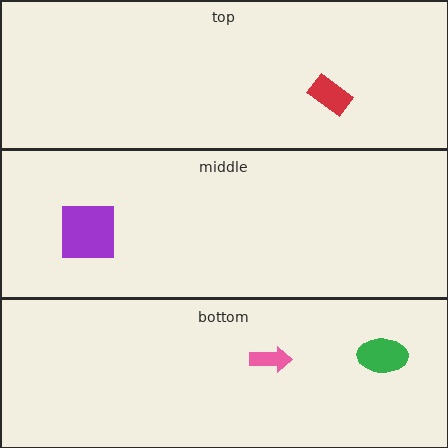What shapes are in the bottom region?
The green ellipse, the pink arrow.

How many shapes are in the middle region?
1.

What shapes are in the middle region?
The purple square.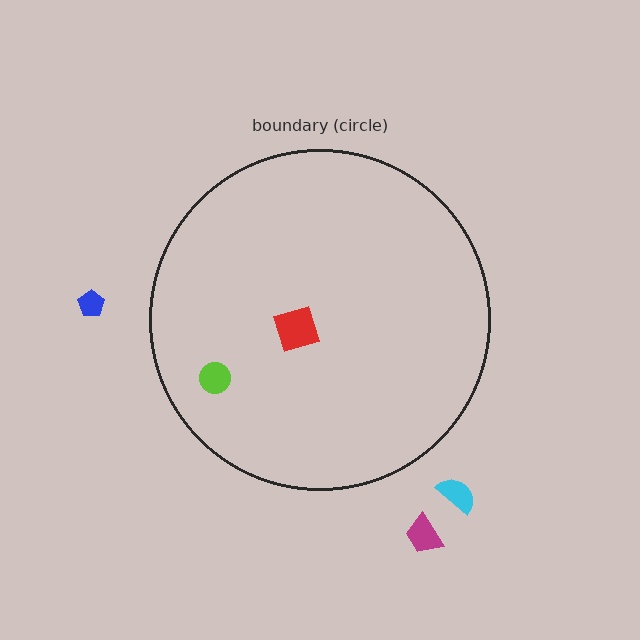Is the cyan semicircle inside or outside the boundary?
Outside.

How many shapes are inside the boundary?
2 inside, 3 outside.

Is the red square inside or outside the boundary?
Inside.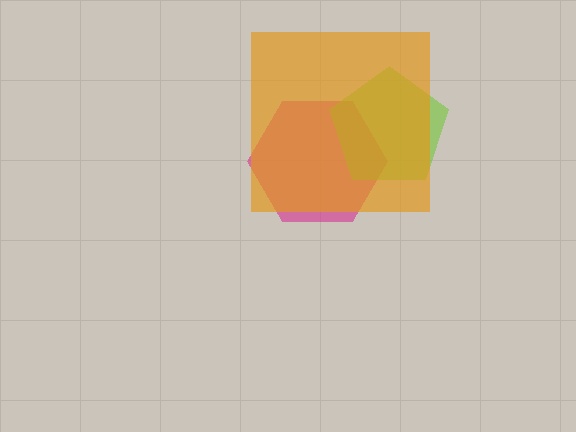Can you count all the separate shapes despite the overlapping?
Yes, there are 3 separate shapes.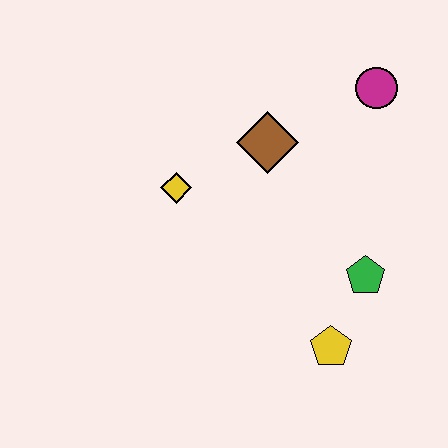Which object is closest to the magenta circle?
The brown diamond is closest to the magenta circle.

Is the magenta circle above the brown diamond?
Yes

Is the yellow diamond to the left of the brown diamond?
Yes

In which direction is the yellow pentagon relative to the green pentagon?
The yellow pentagon is below the green pentagon.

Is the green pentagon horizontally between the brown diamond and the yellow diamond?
No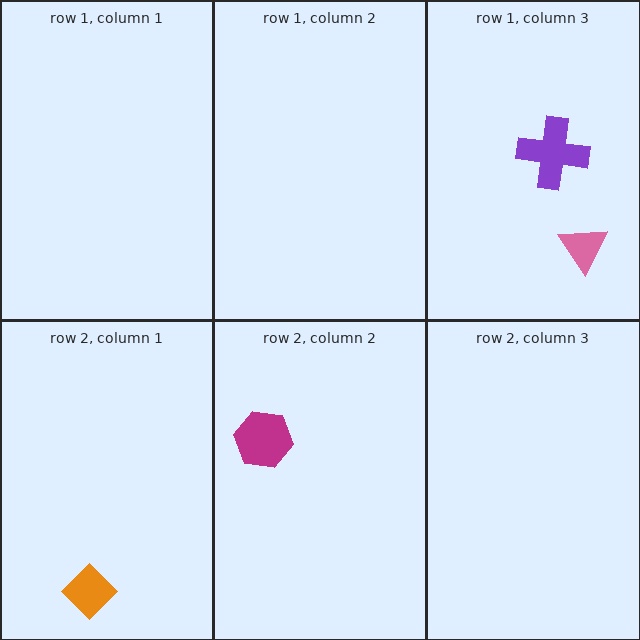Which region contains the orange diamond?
The row 2, column 1 region.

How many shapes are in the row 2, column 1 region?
1.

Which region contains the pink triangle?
The row 1, column 3 region.